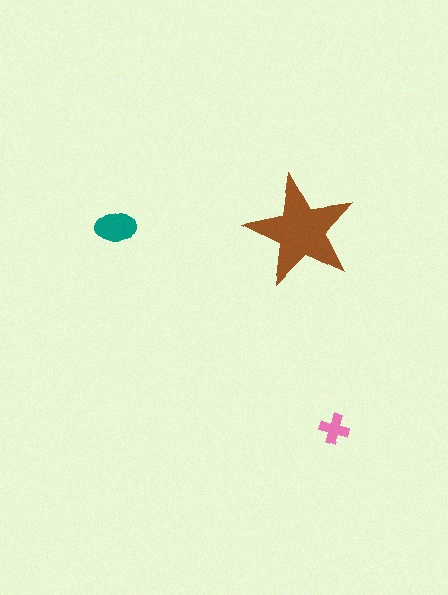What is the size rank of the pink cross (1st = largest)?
3rd.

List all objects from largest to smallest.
The brown star, the teal ellipse, the pink cross.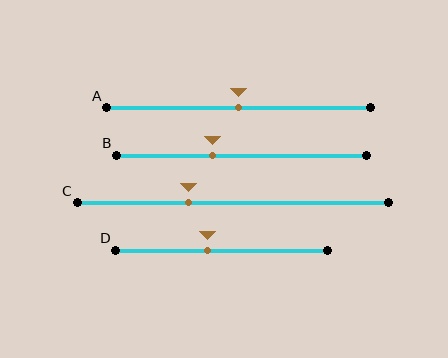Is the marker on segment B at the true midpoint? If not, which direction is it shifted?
No, the marker on segment B is shifted to the left by about 12% of the segment length.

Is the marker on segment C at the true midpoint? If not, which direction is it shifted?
No, the marker on segment C is shifted to the left by about 14% of the segment length.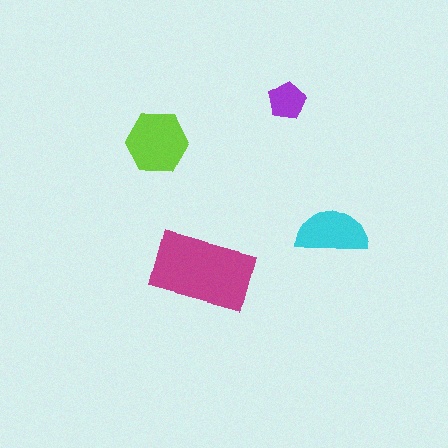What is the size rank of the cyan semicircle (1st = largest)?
3rd.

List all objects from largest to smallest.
The magenta rectangle, the lime hexagon, the cyan semicircle, the purple pentagon.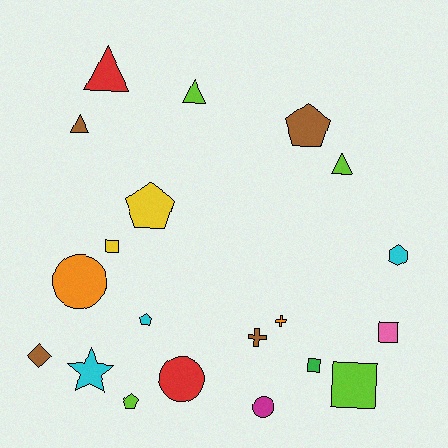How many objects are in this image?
There are 20 objects.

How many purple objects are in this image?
There are no purple objects.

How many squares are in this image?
There are 4 squares.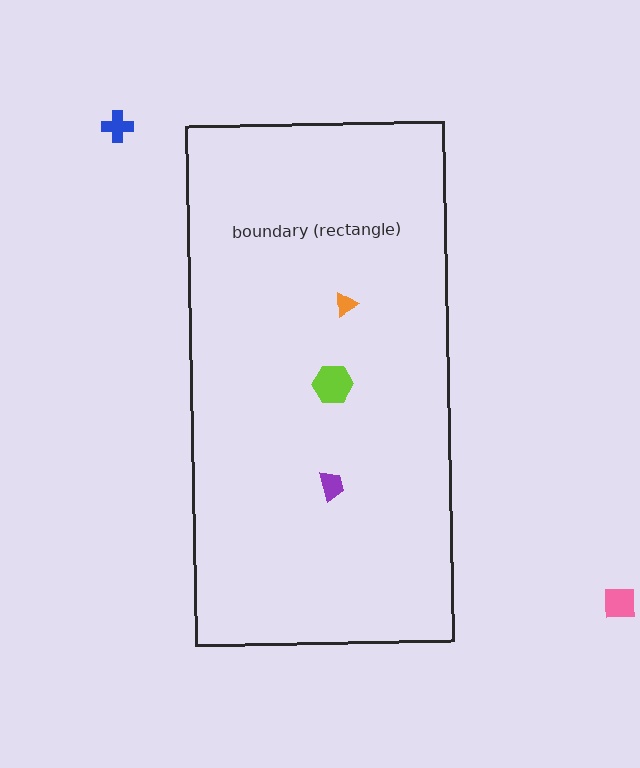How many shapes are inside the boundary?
3 inside, 2 outside.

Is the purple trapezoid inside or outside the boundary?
Inside.